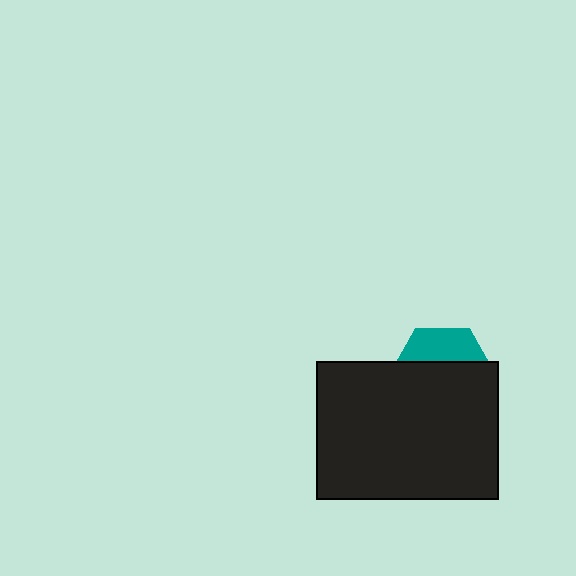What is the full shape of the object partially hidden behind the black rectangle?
The partially hidden object is a teal hexagon.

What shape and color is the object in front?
The object in front is a black rectangle.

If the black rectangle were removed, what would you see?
You would see the complete teal hexagon.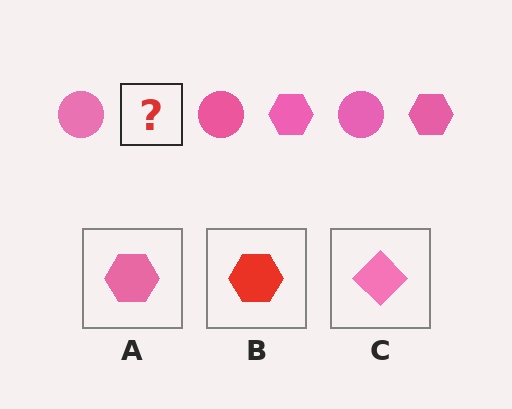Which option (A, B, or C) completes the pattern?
A.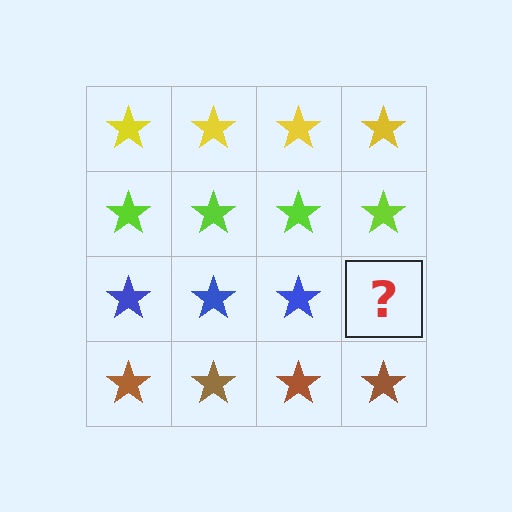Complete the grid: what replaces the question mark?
The question mark should be replaced with a blue star.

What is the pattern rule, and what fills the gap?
The rule is that each row has a consistent color. The gap should be filled with a blue star.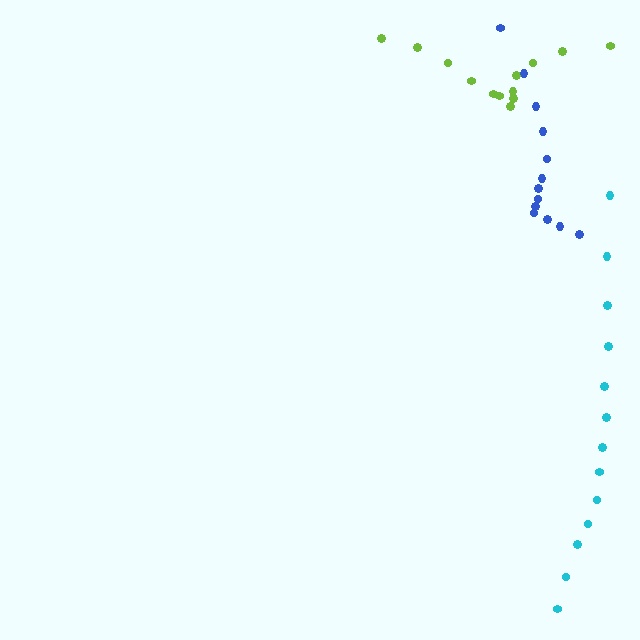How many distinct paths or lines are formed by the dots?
There are 3 distinct paths.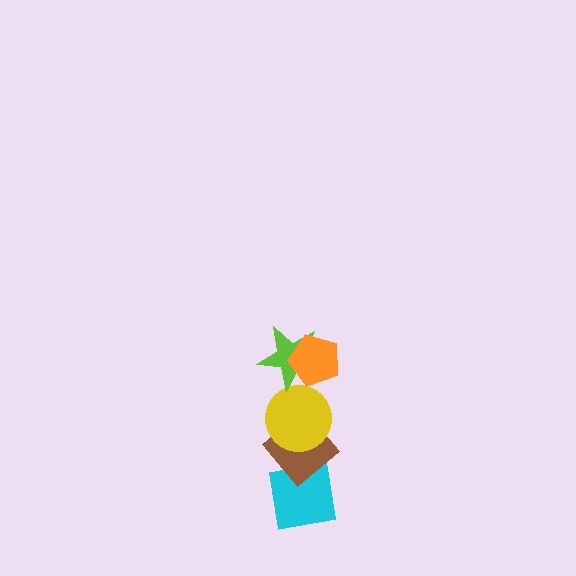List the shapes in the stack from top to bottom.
From top to bottom: the orange pentagon, the lime star, the yellow circle, the brown diamond, the cyan square.